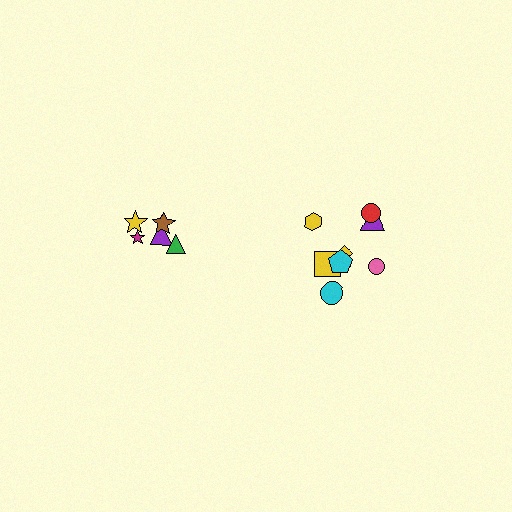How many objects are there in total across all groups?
There are 13 objects.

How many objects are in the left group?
There are 5 objects.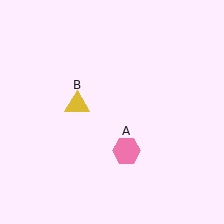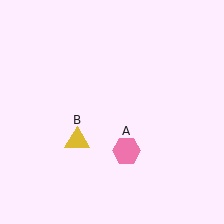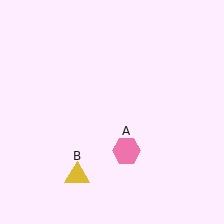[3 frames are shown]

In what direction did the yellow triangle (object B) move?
The yellow triangle (object B) moved down.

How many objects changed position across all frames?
1 object changed position: yellow triangle (object B).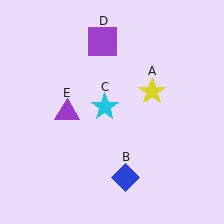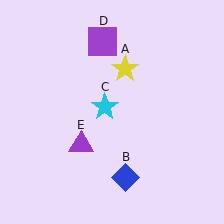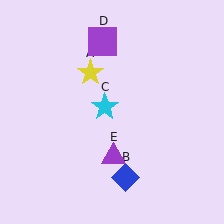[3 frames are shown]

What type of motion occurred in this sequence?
The yellow star (object A), purple triangle (object E) rotated counterclockwise around the center of the scene.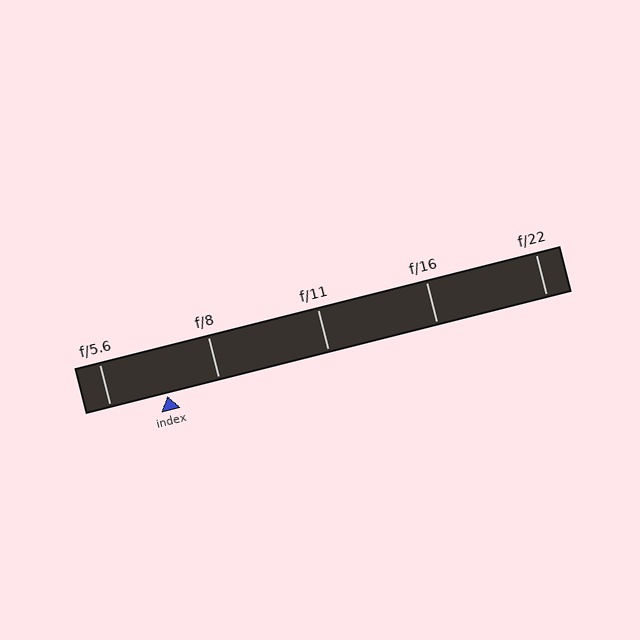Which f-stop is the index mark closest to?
The index mark is closest to f/8.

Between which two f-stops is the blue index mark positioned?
The index mark is between f/5.6 and f/8.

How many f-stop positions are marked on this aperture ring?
There are 5 f-stop positions marked.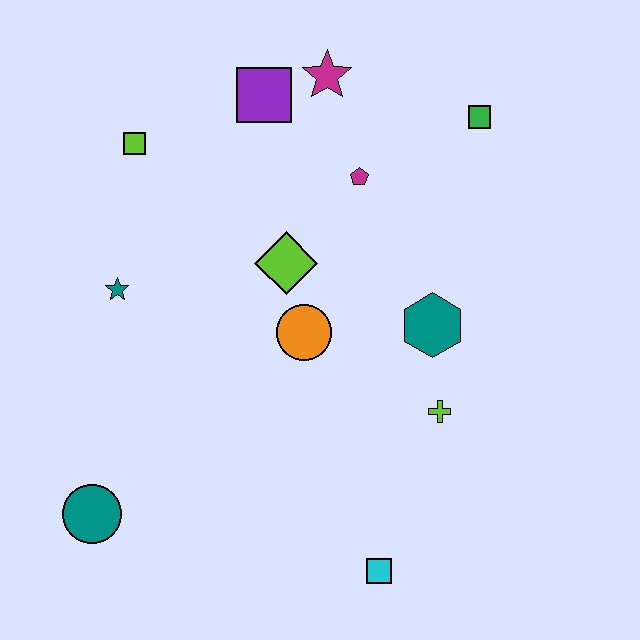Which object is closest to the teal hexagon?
The lime cross is closest to the teal hexagon.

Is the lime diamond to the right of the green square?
No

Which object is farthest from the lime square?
The cyan square is farthest from the lime square.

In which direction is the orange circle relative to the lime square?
The orange circle is below the lime square.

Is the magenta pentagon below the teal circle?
No